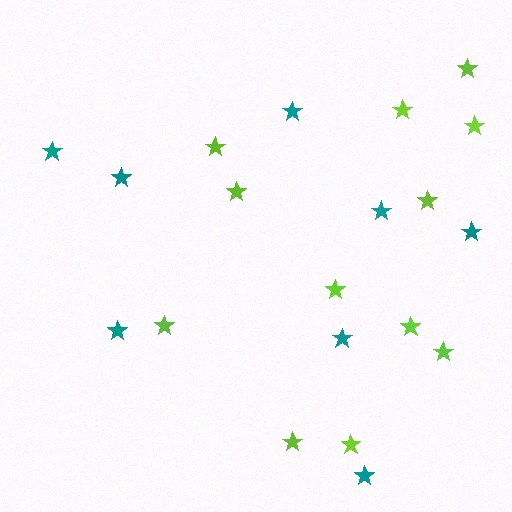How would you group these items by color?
There are 2 groups: one group of lime stars (12) and one group of teal stars (8).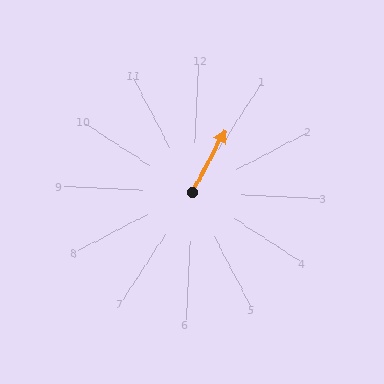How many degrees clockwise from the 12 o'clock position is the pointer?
Approximately 26 degrees.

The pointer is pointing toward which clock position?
Roughly 1 o'clock.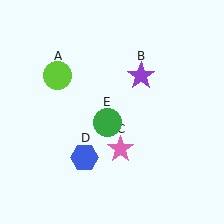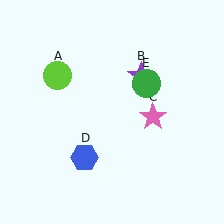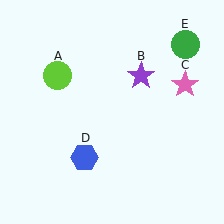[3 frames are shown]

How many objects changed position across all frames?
2 objects changed position: pink star (object C), green circle (object E).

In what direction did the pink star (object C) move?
The pink star (object C) moved up and to the right.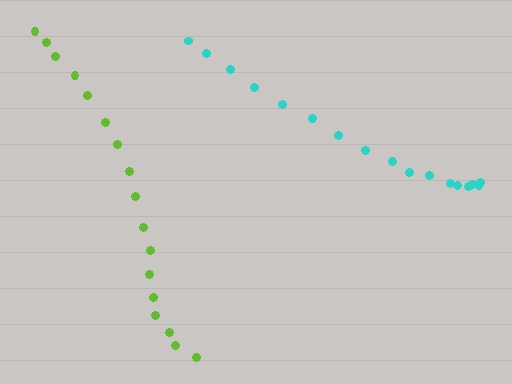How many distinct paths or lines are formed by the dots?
There are 2 distinct paths.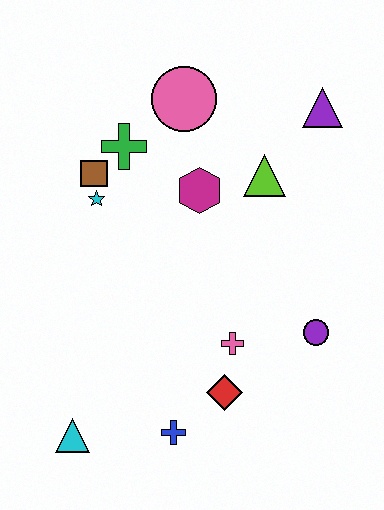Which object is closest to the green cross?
The brown square is closest to the green cross.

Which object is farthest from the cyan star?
The purple circle is farthest from the cyan star.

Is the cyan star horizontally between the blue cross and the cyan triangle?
Yes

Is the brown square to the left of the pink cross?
Yes